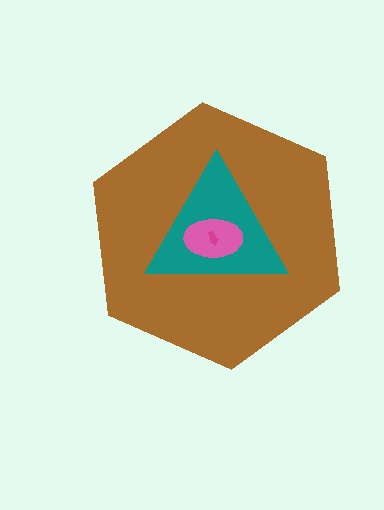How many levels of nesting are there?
4.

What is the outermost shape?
The brown hexagon.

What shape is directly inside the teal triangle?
The pink ellipse.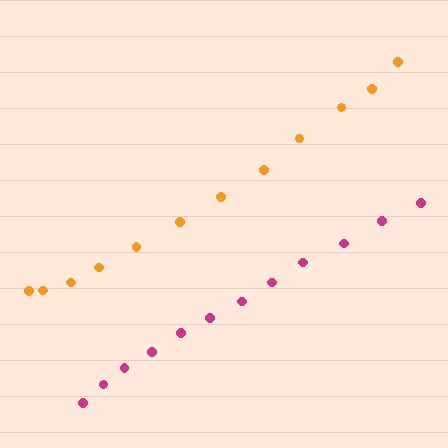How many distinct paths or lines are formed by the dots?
There are 2 distinct paths.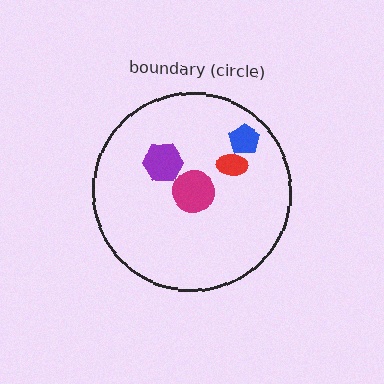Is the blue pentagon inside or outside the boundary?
Inside.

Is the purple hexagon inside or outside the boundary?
Inside.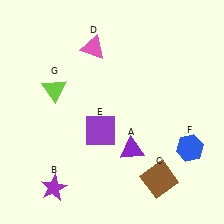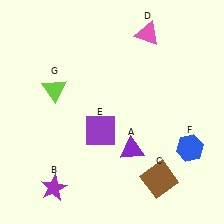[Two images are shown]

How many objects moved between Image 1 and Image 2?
1 object moved between the two images.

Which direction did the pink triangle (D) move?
The pink triangle (D) moved right.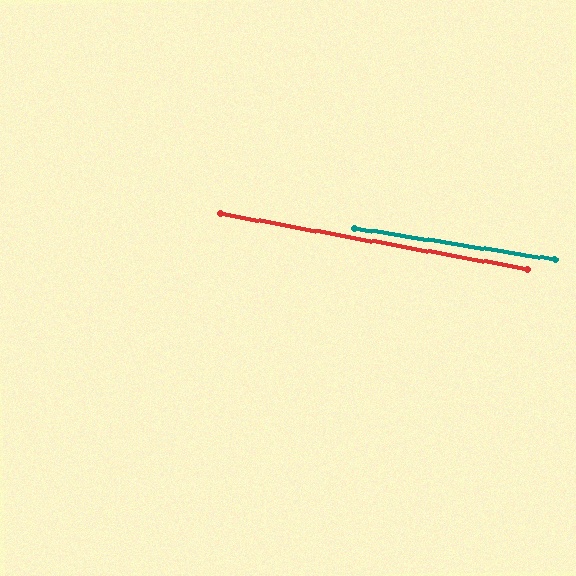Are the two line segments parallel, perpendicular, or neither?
Parallel — their directions differ by only 1.5°.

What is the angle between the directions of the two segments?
Approximately 2 degrees.